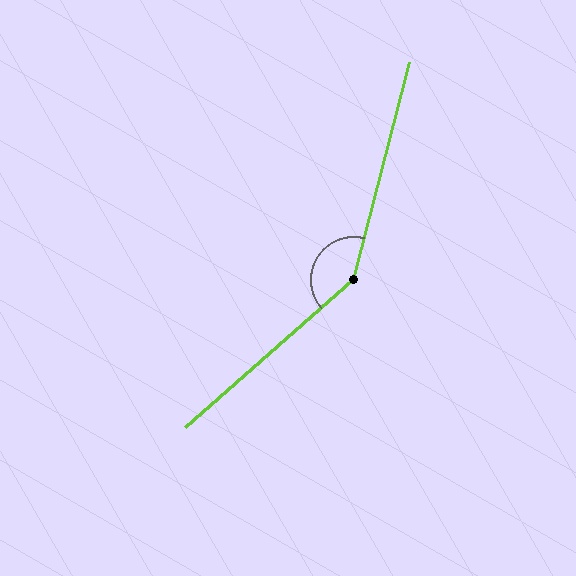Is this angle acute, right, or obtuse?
It is obtuse.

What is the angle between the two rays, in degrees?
Approximately 145 degrees.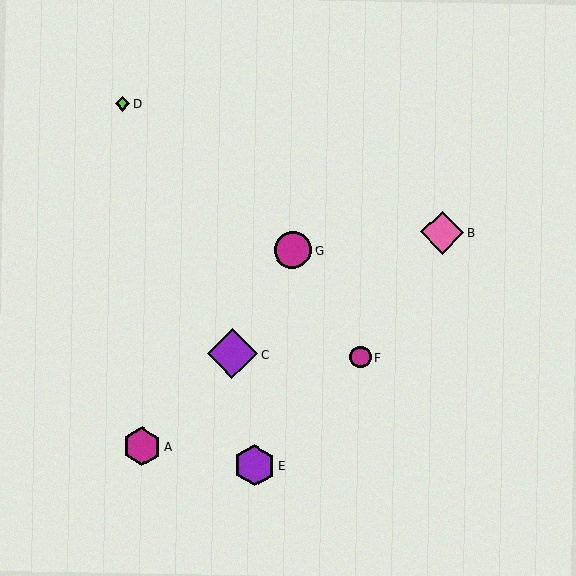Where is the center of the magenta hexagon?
The center of the magenta hexagon is at (142, 446).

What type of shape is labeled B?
Shape B is a pink diamond.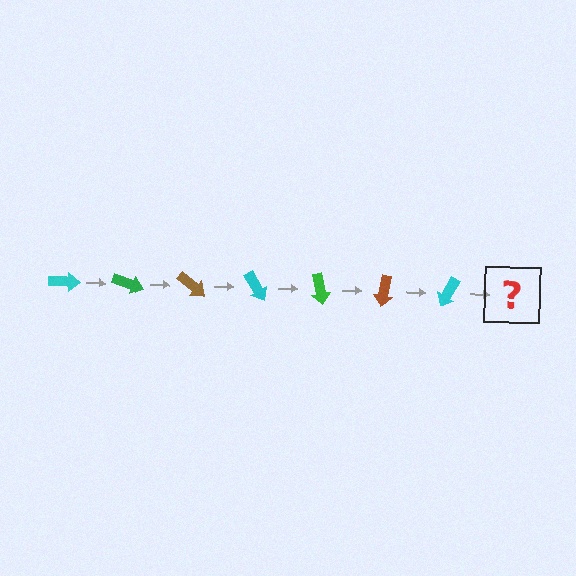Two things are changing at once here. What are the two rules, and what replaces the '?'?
The two rules are that it rotates 20 degrees each step and the color cycles through cyan, green, and brown. The '?' should be a green arrow, rotated 140 degrees from the start.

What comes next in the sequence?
The next element should be a green arrow, rotated 140 degrees from the start.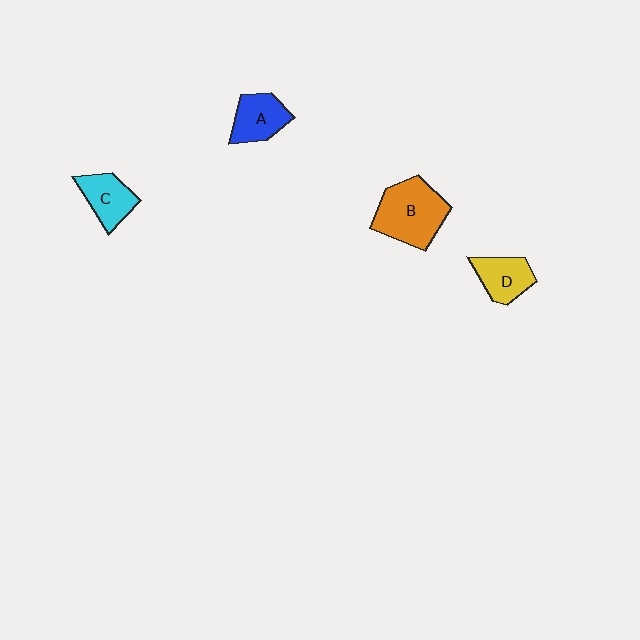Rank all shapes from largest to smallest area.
From largest to smallest: B (orange), A (blue), C (cyan), D (yellow).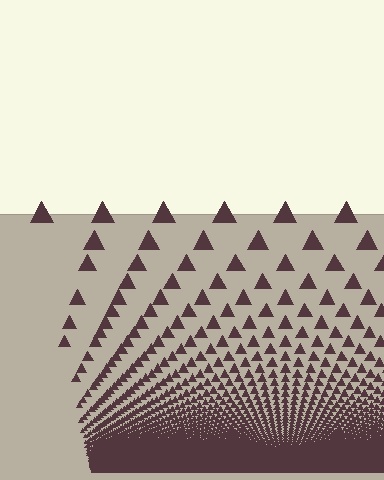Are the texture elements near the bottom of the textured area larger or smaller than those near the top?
Smaller. The gradient is inverted — elements near the bottom are smaller and denser.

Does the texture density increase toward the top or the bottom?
Density increases toward the bottom.